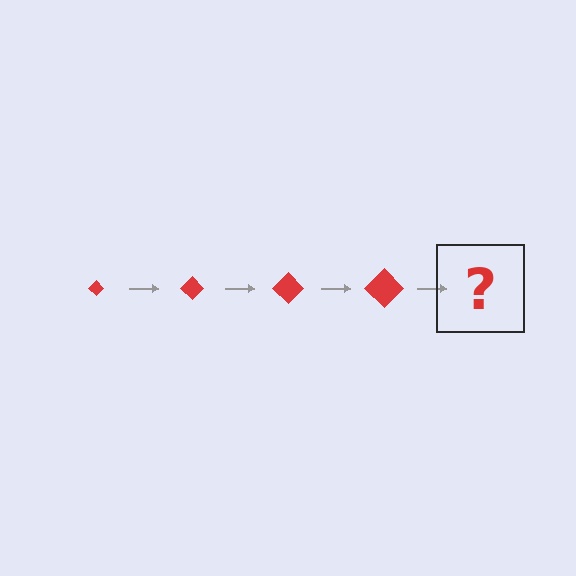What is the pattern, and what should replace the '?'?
The pattern is that the diamond gets progressively larger each step. The '?' should be a red diamond, larger than the previous one.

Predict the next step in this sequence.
The next step is a red diamond, larger than the previous one.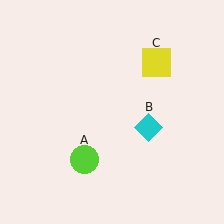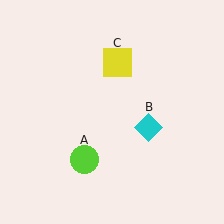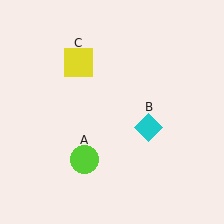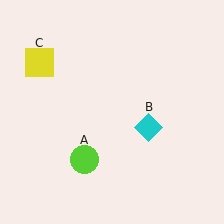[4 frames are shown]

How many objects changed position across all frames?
1 object changed position: yellow square (object C).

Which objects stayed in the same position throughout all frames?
Lime circle (object A) and cyan diamond (object B) remained stationary.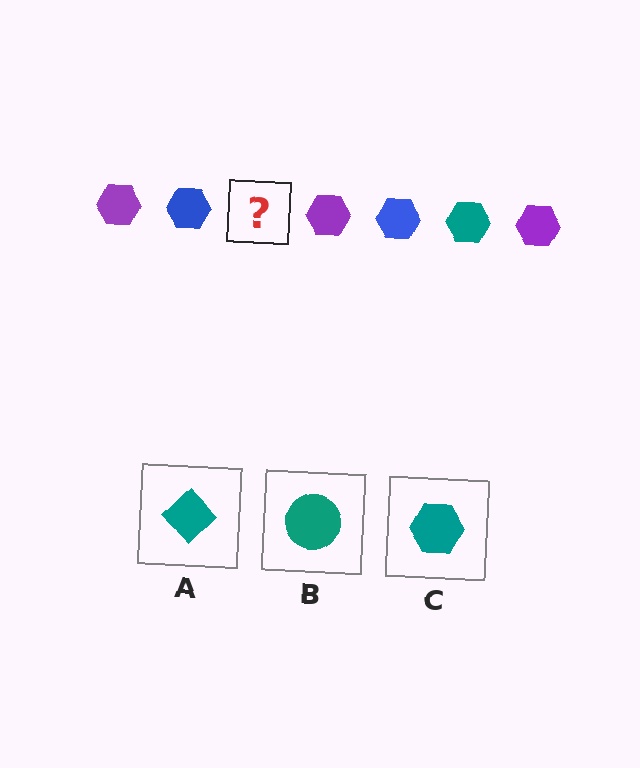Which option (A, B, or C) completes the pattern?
C.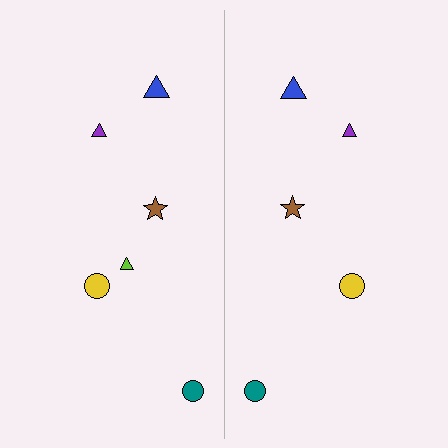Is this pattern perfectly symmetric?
No, the pattern is not perfectly symmetric. A lime triangle is missing from the right side.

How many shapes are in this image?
There are 11 shapes in this image.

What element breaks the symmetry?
A lime triangle is missing from the right side.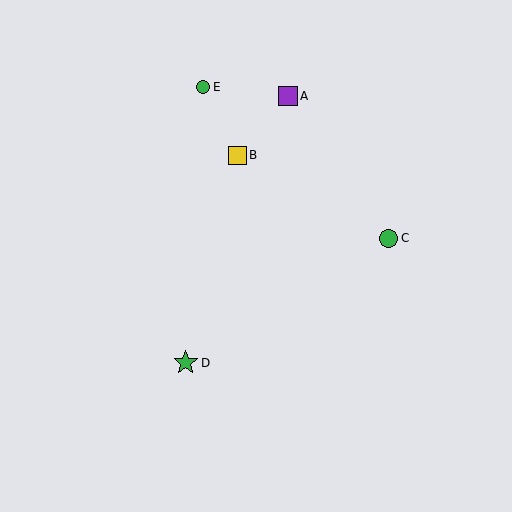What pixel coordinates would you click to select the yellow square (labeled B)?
Click at (237, 155) to select the yellow square B.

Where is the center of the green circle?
The center of the green circle is at (389, 238).